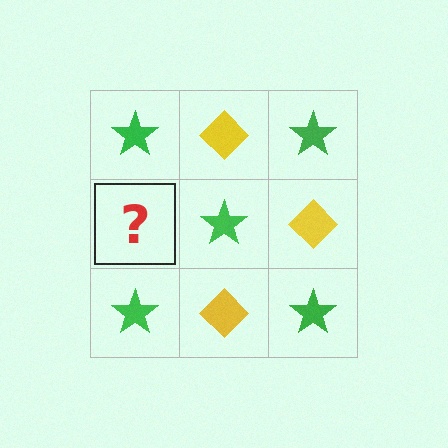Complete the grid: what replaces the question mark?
The question mark should be replaced with a yellow diamond.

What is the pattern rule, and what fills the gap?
The rule is that it alternates green star and yellow diamond in a checkerboard pattern. The gap should be filled with a yellow diamond.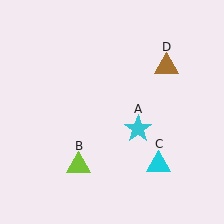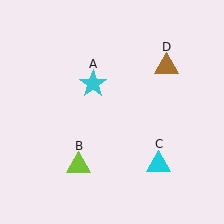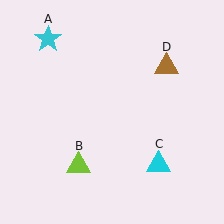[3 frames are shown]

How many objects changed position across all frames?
1 object changed position: cyan star (object A).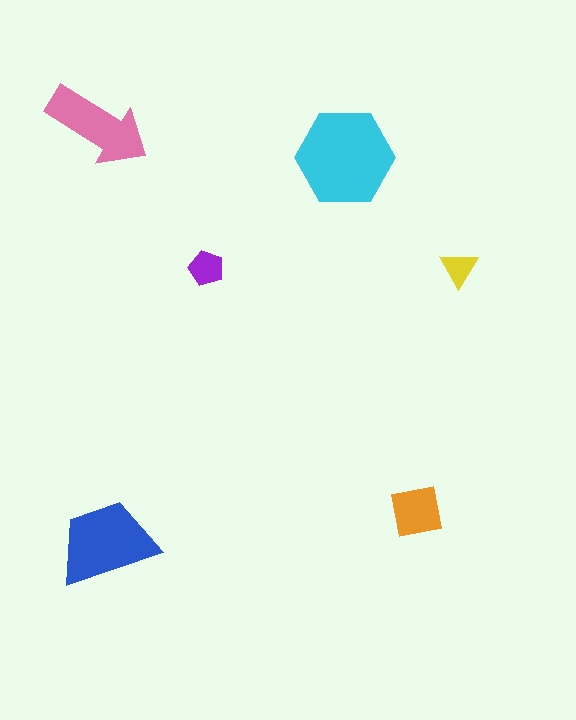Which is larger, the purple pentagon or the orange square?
The orange square.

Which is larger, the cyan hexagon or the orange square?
The cyan hexagon.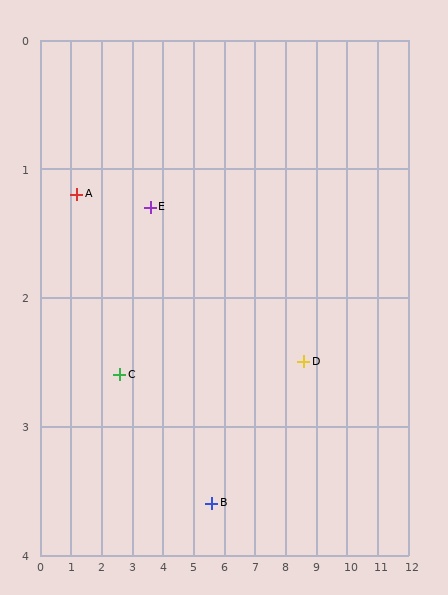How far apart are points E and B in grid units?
Points E and B are about 3.0 grid units apart.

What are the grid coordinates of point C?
Point C is at approximately (2.6, 2.6).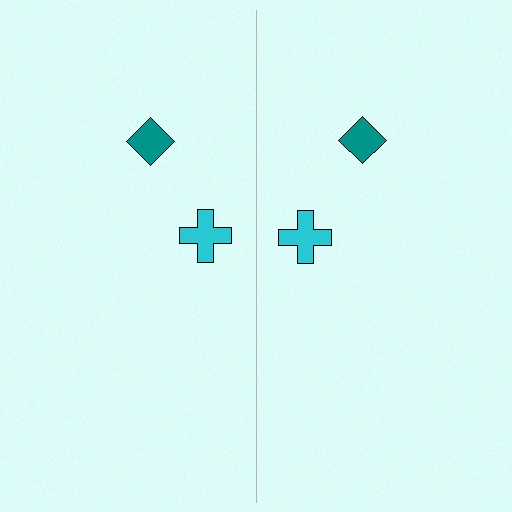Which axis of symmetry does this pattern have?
The pattern has a vertical axis of symmetry running through the center of the image.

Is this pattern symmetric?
Yes, this pattern has bilateral (reflection) symmetry.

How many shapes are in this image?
There are 4 shapes in this image.